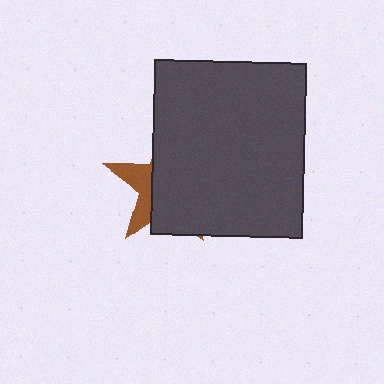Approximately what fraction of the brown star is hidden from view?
Roughly 70% of the brown star is hidden behind the dark gray rectangle.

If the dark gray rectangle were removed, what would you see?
You would see the complete brown star.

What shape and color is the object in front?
The object in front is a dark gray rectangle.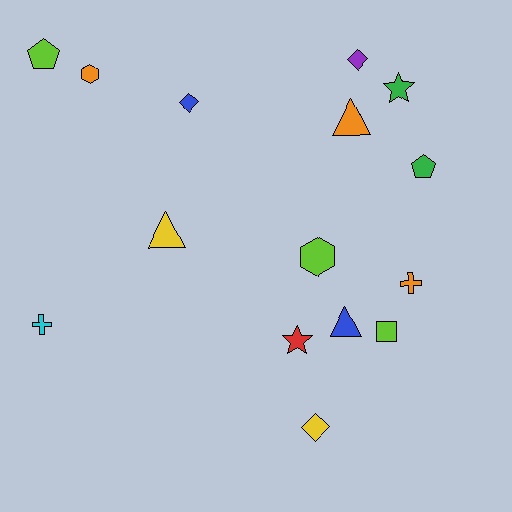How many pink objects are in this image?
There are no pink objects.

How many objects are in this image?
There are 15 objects.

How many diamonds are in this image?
There are 3 diamonds.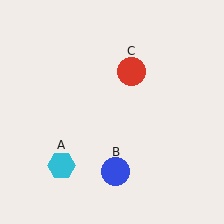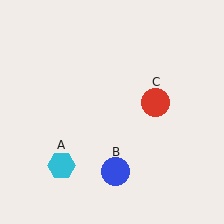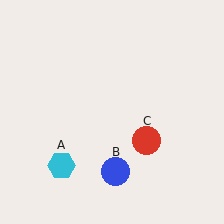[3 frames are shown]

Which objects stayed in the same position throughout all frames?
Cyan hexagon (object A) and blue circle (object B) remained stationary.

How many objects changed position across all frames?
1 object changed position: red circle (object C).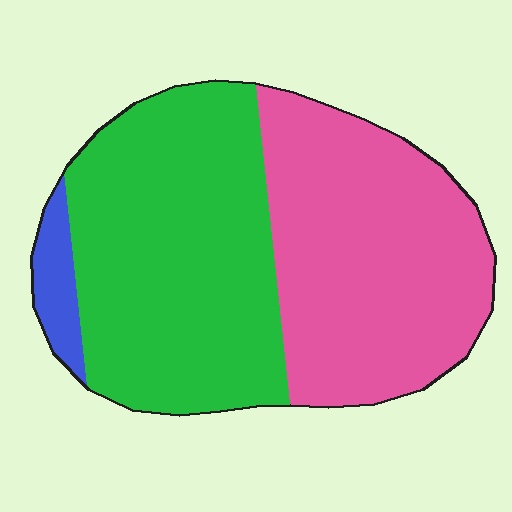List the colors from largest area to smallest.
From largest to smallest: green, pink, blue.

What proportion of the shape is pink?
Pink covers roughly 45% of the shape.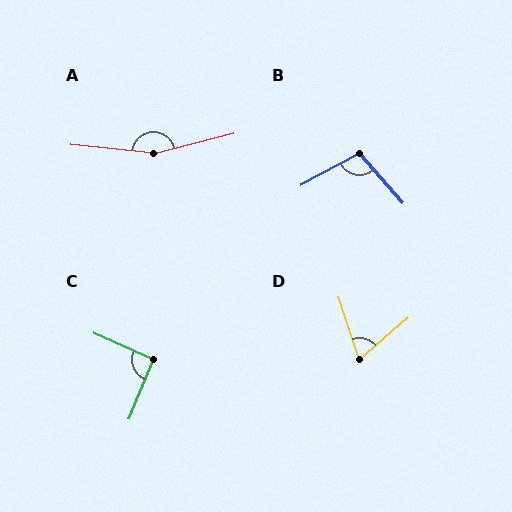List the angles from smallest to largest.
D (67°), C (91°), B (103°), A (160°).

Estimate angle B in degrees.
Approximately 103 degrees.